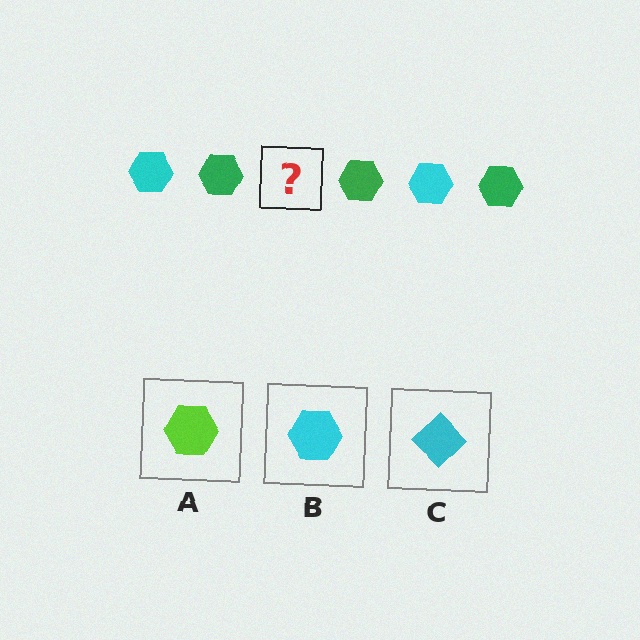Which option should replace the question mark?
Option B.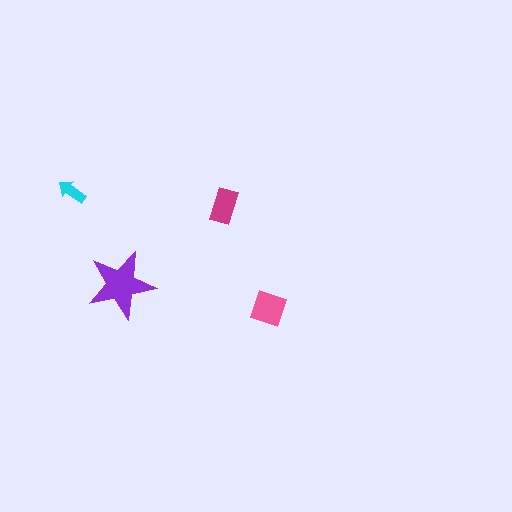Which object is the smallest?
The cyan arrow.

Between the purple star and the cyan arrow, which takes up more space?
The purple star.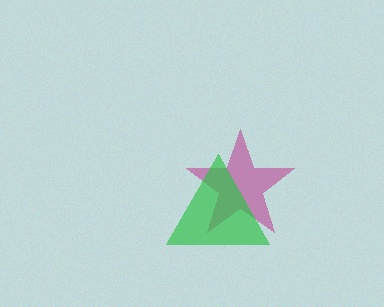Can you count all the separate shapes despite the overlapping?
Yes, there are 2 separate shapes.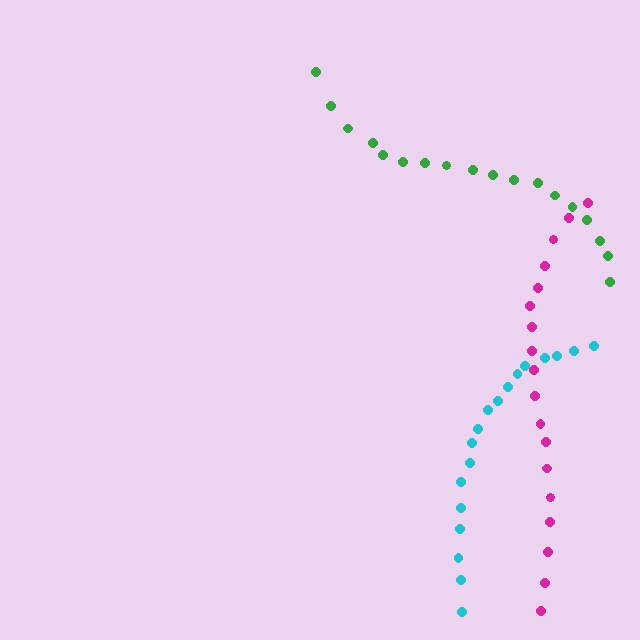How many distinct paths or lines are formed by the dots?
There are 3 distinct paths.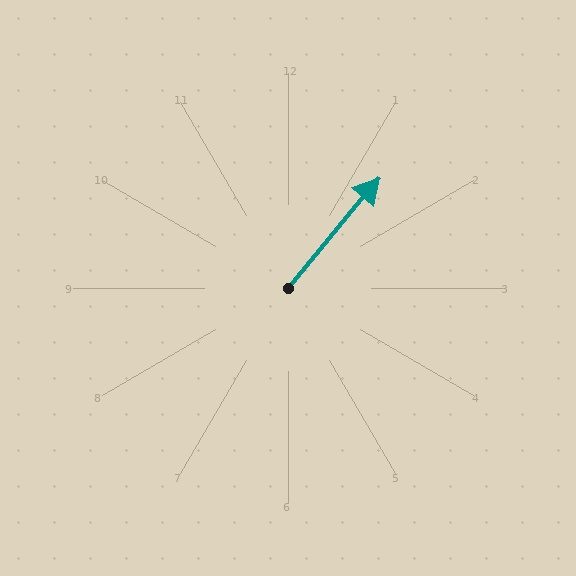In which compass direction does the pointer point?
Northeast.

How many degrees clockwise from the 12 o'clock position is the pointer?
Approximately 39 degrees.